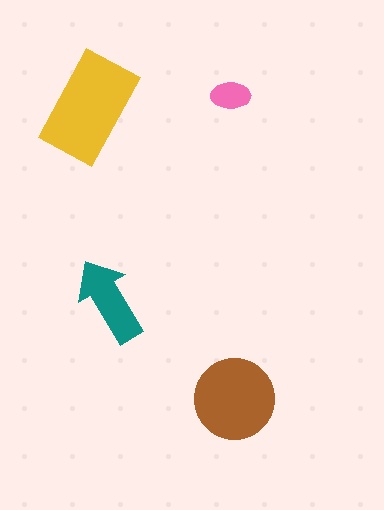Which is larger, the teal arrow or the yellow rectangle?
The yellow rectangle.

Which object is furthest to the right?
The brown circle is rightmost.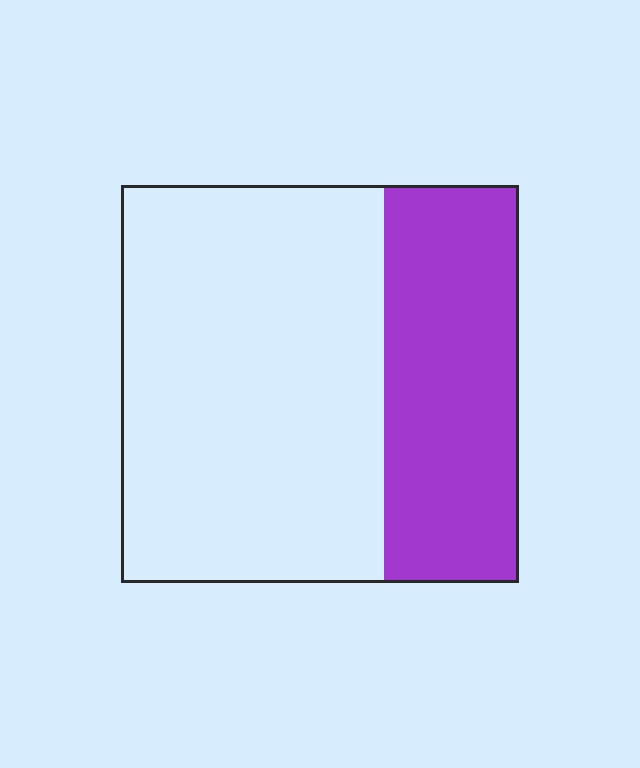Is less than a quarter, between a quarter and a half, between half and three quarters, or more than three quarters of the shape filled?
Between a quarter and a half.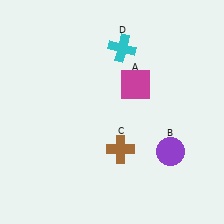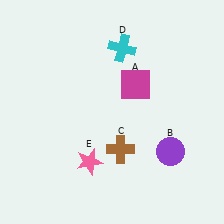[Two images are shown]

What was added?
A pink star (E) was added in Image 2.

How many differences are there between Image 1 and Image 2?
There is 1 difference between the two images.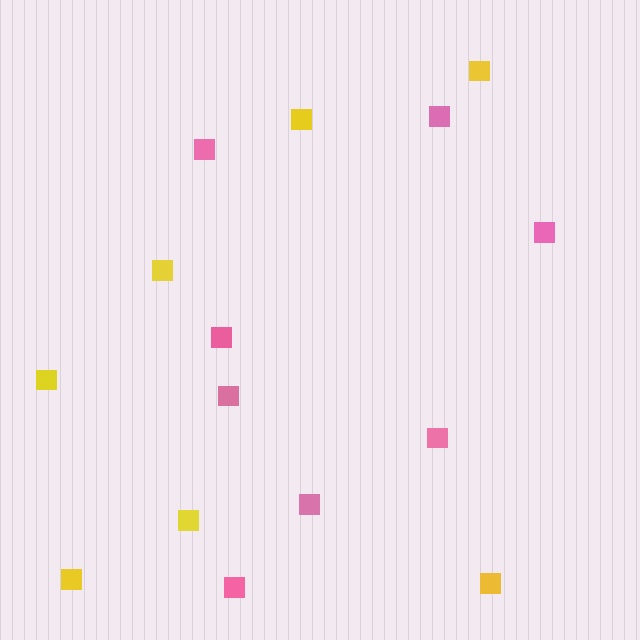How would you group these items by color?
There are 2 groups: one group of pink squares (8) and one group of yellow squares (7).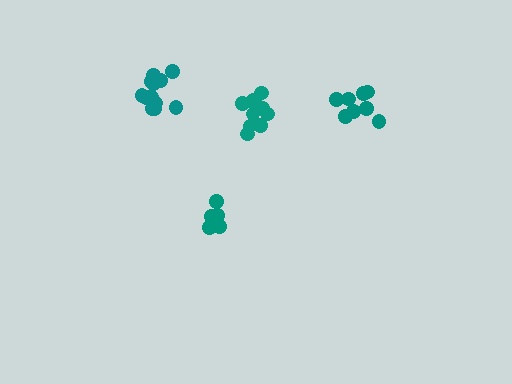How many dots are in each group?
Group 1: 8 dots, Group 2: 10 dots, Group 3: 7 dots, Group 4: 12 dots (37 total).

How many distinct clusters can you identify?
There are 4 distinct clusters.